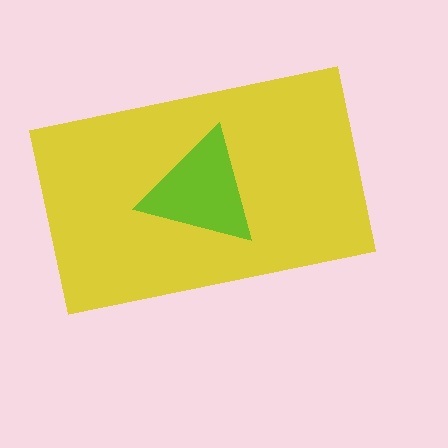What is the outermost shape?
The yellow rectangle.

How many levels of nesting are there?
2.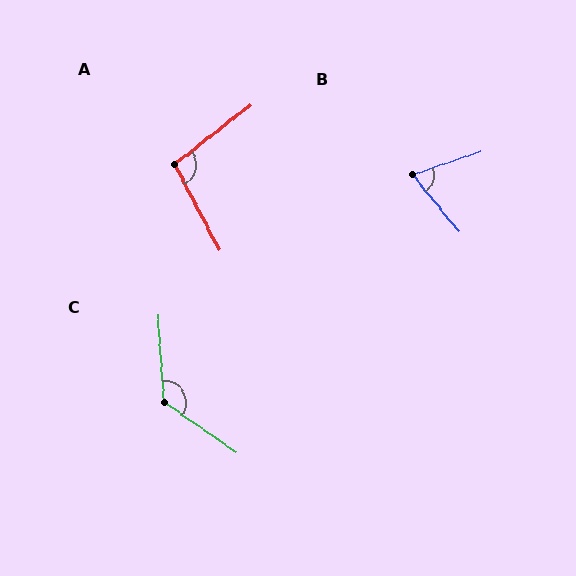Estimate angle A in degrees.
Approximately 100 degrees.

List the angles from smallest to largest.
B (70°), A (100°), C (128°).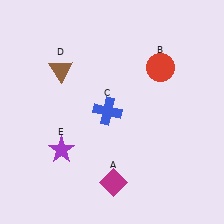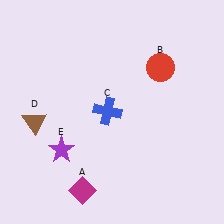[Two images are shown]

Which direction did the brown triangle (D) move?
The brown triangle (D) moved down.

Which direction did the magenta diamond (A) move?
The magenta diamond (A) moved left.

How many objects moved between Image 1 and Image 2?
2 objects moved between the two images.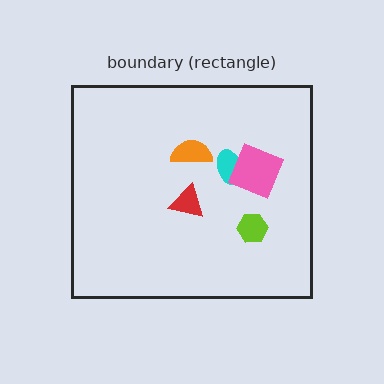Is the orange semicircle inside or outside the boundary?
Inside.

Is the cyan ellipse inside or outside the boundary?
Inside.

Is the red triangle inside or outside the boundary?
Inside.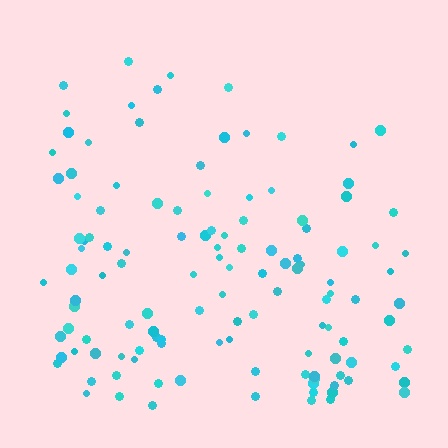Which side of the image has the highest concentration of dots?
The bottom.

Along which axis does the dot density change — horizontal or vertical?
Vertical.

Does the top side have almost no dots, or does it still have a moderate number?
Still a moderate number, just noticeably fewer than the bottom.